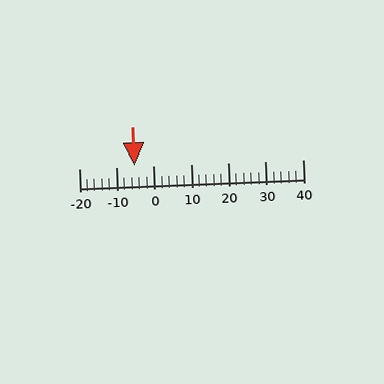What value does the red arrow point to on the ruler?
The red arrow points to approximately -5.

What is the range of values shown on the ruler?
The ruler shows values from -20 to 40.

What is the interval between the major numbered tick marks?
The major tick marks are spaced 10 units apart.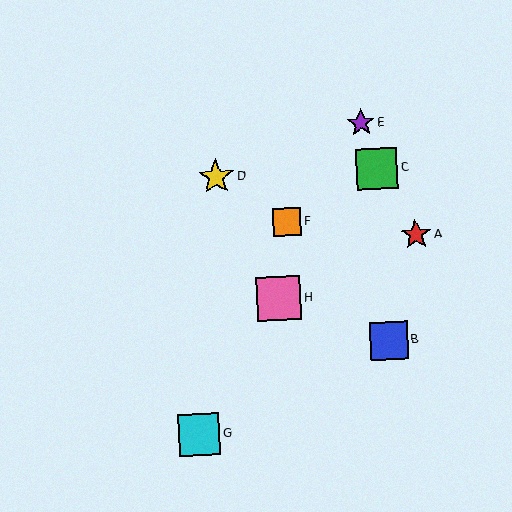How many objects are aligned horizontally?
2 objects (C, D) are aligned horizontally.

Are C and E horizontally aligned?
No, C is at y≈169 and E is at y≈123.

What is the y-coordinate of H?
Object H is at y≈299.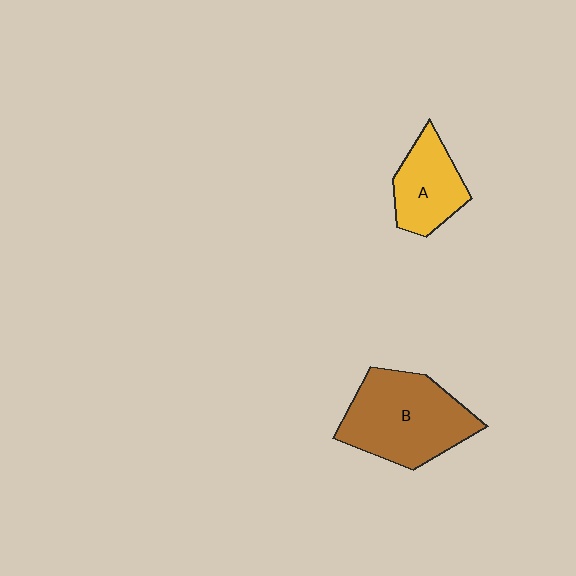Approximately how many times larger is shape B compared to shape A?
Approximately 1.7 times.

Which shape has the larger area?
Shape B (brown).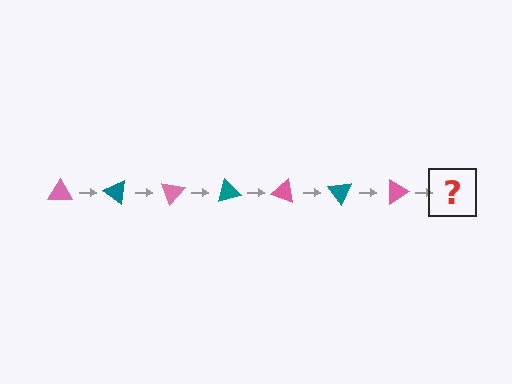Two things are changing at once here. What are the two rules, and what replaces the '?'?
The two rules are that it rotates 35 degrees each step and the color cycles through pink and teal. The '?' should be a teal triangle, rotated 245 degrees from the start.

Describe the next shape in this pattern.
It should be a teal triangle, rotated 245 degrees from the start.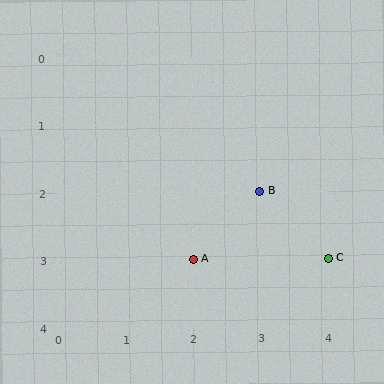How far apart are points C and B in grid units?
Points C and B are 1 column and 1 row apart (about 1.4 grid units diagonally).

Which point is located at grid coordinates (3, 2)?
Point B is at (3, 2).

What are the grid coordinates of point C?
Point C is at grid coordinates (4, 3).